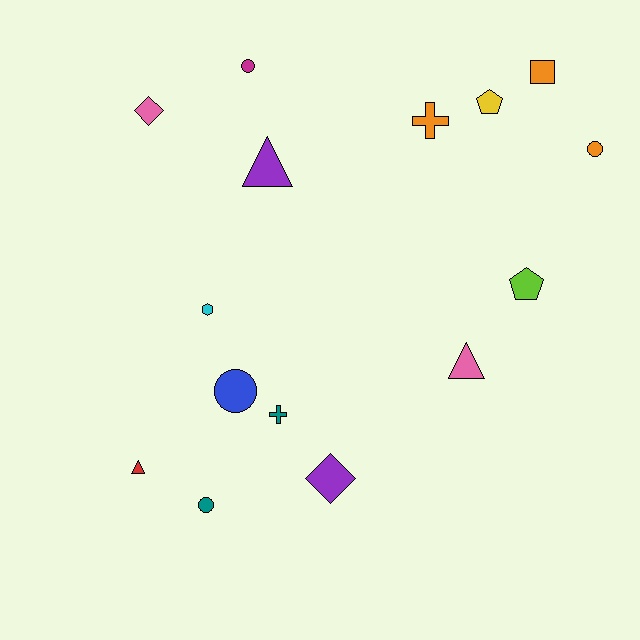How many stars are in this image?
There are no stars.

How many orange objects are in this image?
There are 3 orange objects.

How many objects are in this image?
There are 15 objects.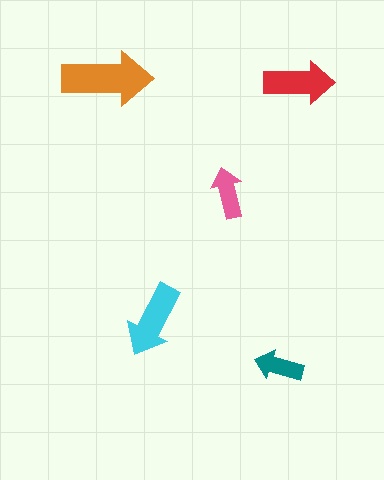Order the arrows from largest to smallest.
the orange one, the cyan one, the red one, the pink one, the teal one.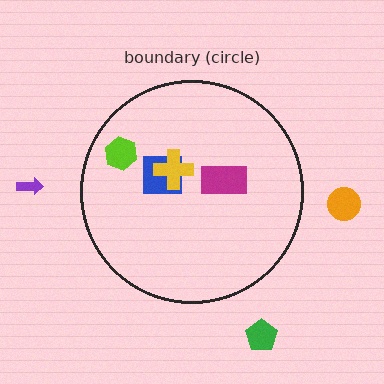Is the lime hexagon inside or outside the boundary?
Inside.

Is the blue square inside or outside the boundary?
Inside.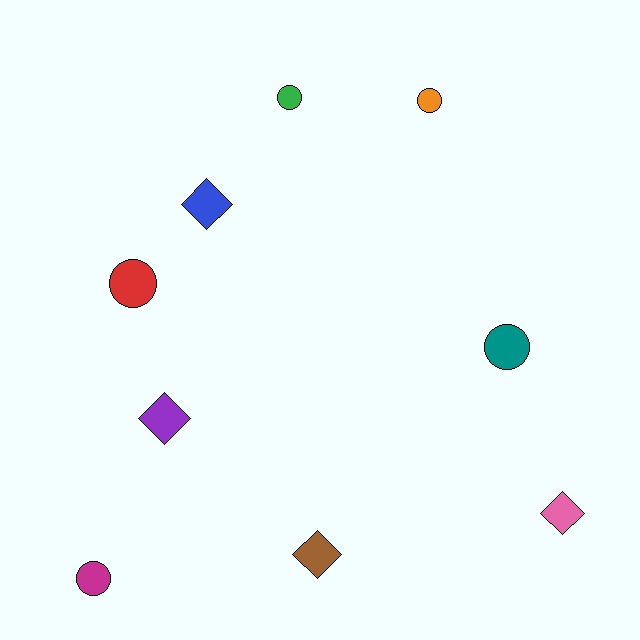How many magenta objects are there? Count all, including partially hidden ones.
There is 1 magenta object.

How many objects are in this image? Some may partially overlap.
There are 9 objects.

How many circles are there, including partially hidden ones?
There are 5 circles.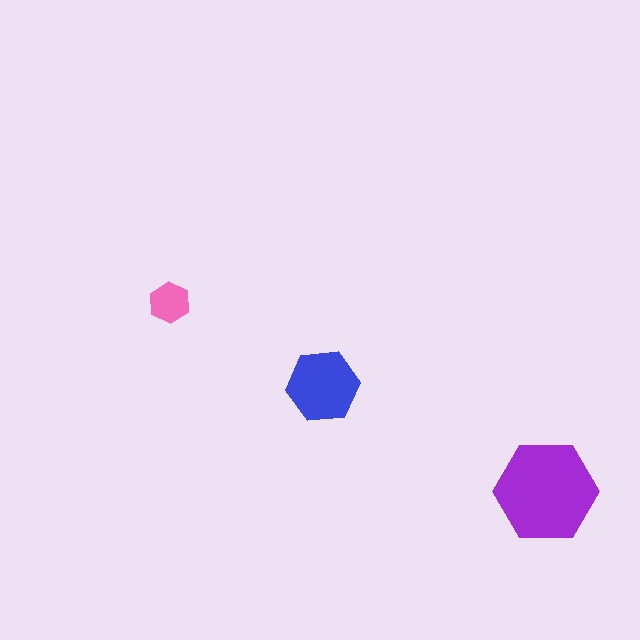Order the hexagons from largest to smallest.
the purple one, the blue one, the pink one.